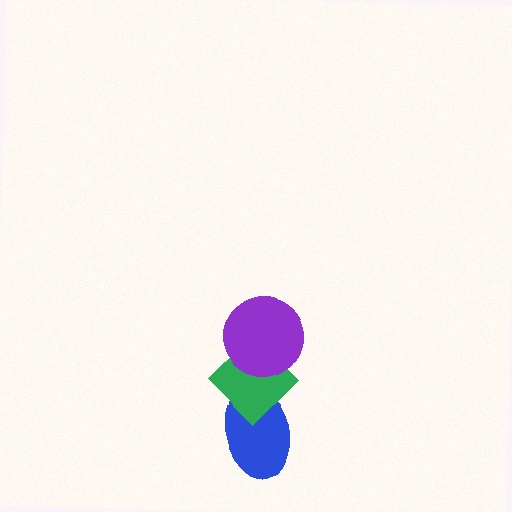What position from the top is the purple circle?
The purple circle is 1st from the top.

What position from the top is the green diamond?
The green diamond is 2nd from the top.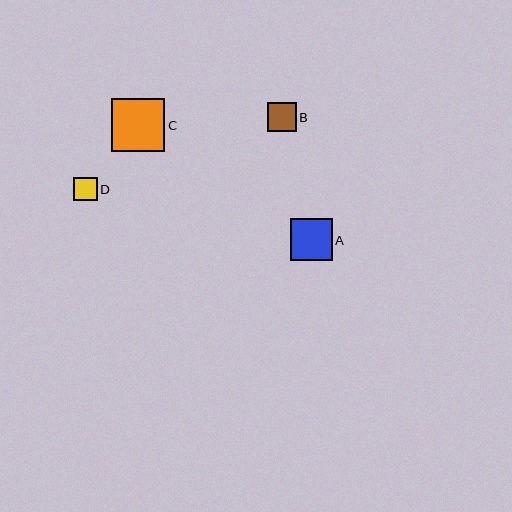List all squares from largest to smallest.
From largest to smallest: C, A, B, D.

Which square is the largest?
Square C is the largest with a size of approximately 53 pixels.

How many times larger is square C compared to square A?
Square C is approximately 1.3 times the size of square A.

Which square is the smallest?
Square D is the smallest with a size of approximately 24 pixels.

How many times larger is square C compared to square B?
Square C is approximately 1.9 times the size of square B.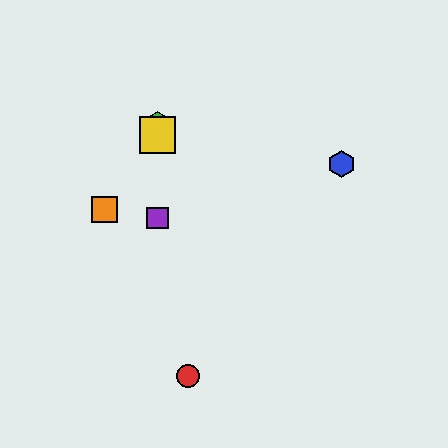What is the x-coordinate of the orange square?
The orange square is at x≈105.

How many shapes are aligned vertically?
3 shapes (the green hexagon, the yellow square, the purple square) are aligned vertically.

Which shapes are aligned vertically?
The green hexagon, the yellow square, the purple square are aligned vertically.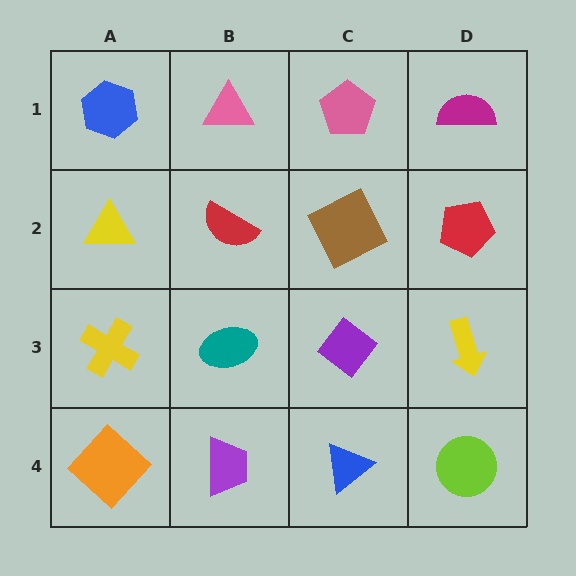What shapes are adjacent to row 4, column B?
A teal ellipse (row 3, column B), an orange diamond (row 4, column A), a blue triangle (row 4, column C).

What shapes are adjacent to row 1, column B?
A red semicircle (row 2, column B), a blue hexagon (row 1, column A), a pink pentagon (row 1, column C).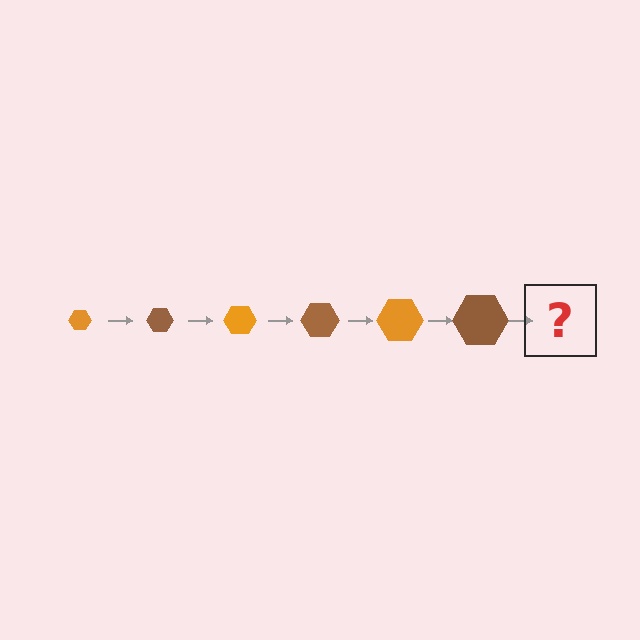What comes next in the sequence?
The next element should be an orange hexagon, larger than the previous one.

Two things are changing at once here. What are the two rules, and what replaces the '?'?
The two rules are that the hexagon grows larger each step and the color cycles through orange and brown. The '?' should be an orange hexagon, larger than the previous one.